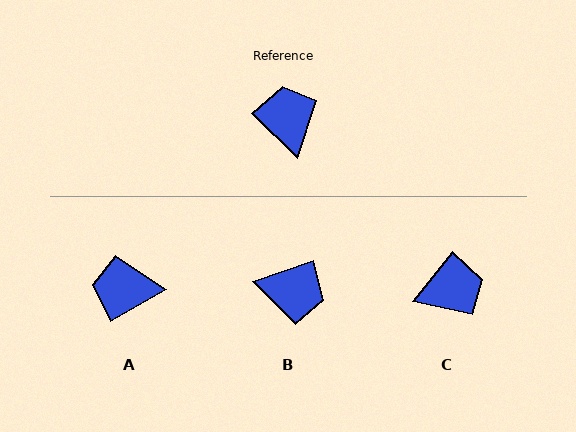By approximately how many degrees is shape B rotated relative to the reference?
Approximately 117 degrees clockwise.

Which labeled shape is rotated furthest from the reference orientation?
B, about 117 degrees away.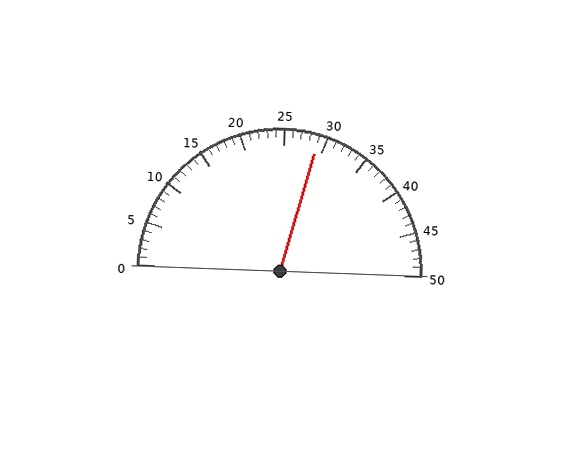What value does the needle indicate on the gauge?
The needle indicates approximately 29.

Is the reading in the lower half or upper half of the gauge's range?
The reading is in the upper half of the range (0 to 50).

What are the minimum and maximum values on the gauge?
The gauge ranges from 0 to 50.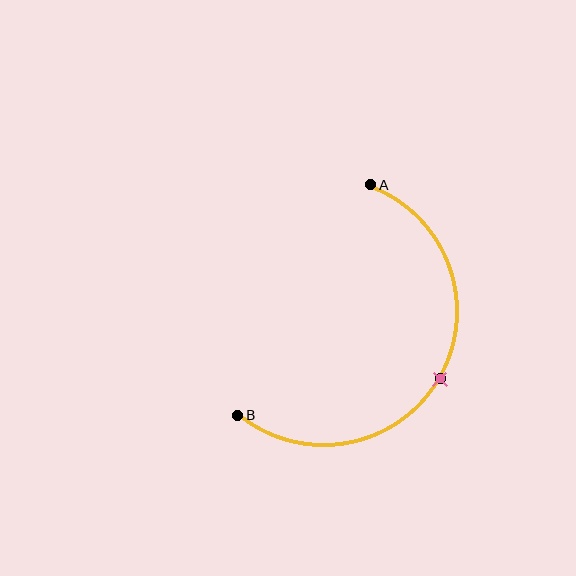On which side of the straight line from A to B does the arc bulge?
The arc bulges to the right of the straight line connecting A and B.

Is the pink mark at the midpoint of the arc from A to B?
Yes. The pink mark lies on the arc at equal arc-length from both A and B — it is the arc midpoint.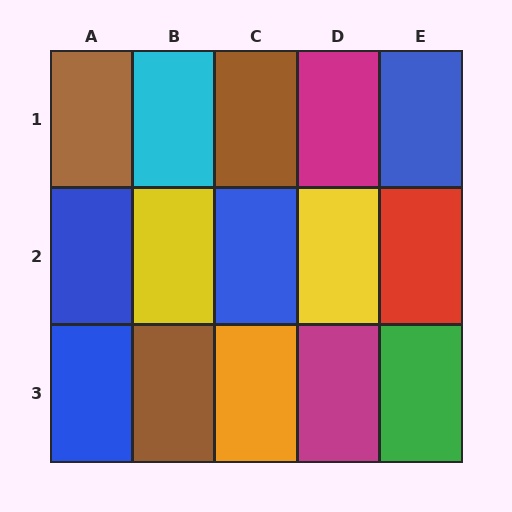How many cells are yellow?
2 cells are yellow.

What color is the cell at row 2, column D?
Yellow.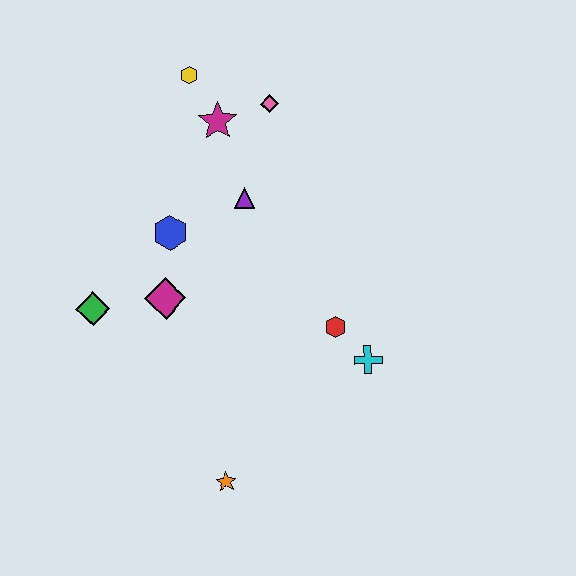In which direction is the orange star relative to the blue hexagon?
The orange star is below the blue hexagon.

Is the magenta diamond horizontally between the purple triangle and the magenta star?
No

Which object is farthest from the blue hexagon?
The orange star is farthest from the blue hexagon.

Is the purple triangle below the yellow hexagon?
Yes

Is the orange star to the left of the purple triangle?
Yes